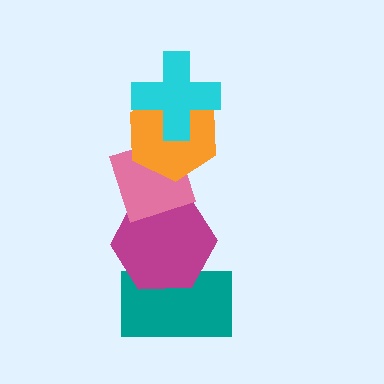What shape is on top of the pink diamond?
The orange hexagon is on top of the pink diamond.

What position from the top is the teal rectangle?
The teal rectangle is 5th from the top.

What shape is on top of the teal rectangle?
The magenta hexagon is on top of the teal rectangle.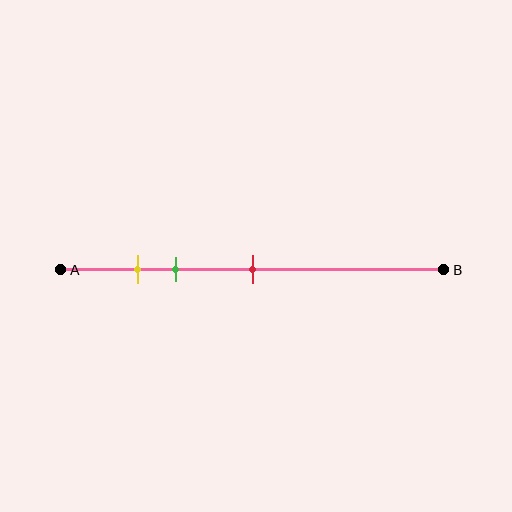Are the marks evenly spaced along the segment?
No, the marks are not evenly spaced.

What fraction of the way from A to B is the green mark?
The green mark is approximately 30% (0.3) of the way from A to B.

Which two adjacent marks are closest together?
The yellow and green marks are the closest adjacent pair.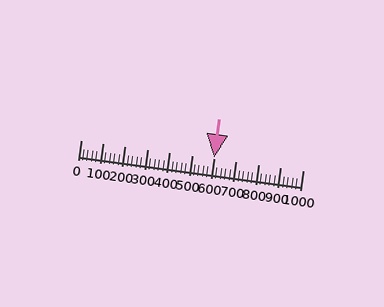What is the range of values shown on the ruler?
The ruler shows values from 0 to 1000.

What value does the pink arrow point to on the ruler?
The pink arrow points to approximately 600.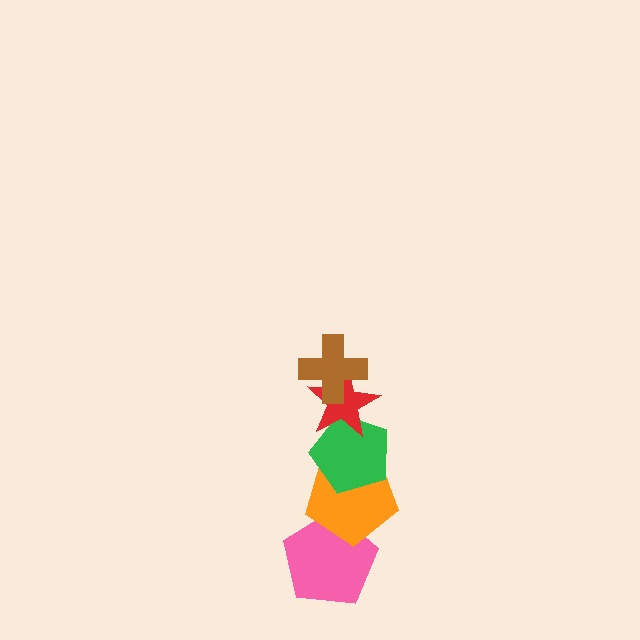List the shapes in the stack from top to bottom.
From top to bottom: the brown cross, the red star, the green pentagon, the orange pentagon, the pink pentagon.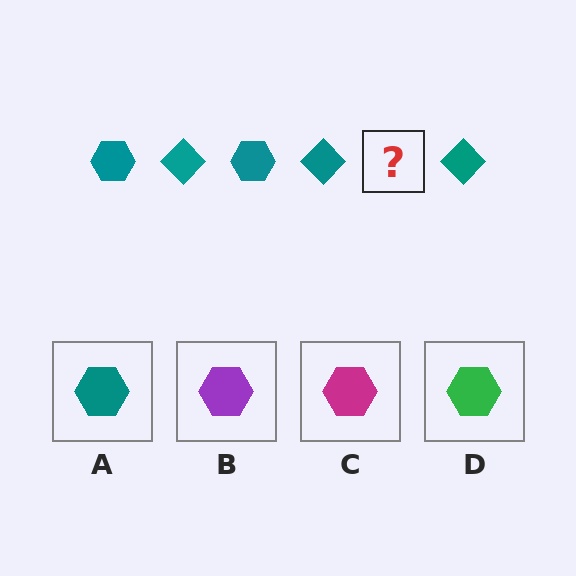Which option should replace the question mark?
Option A.